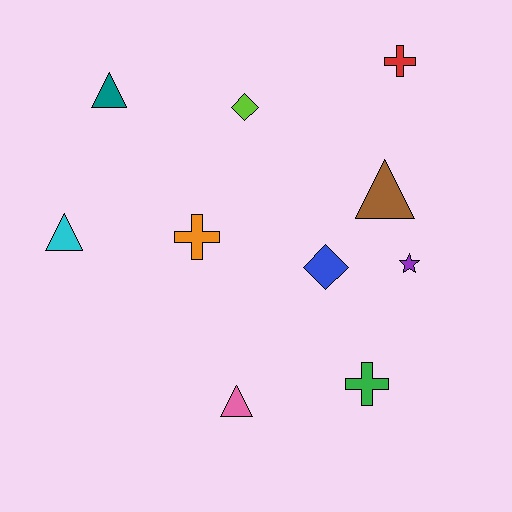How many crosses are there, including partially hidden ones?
There are 3 crosses.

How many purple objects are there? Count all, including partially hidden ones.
There is 1 purple object.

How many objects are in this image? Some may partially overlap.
There are 10 objects.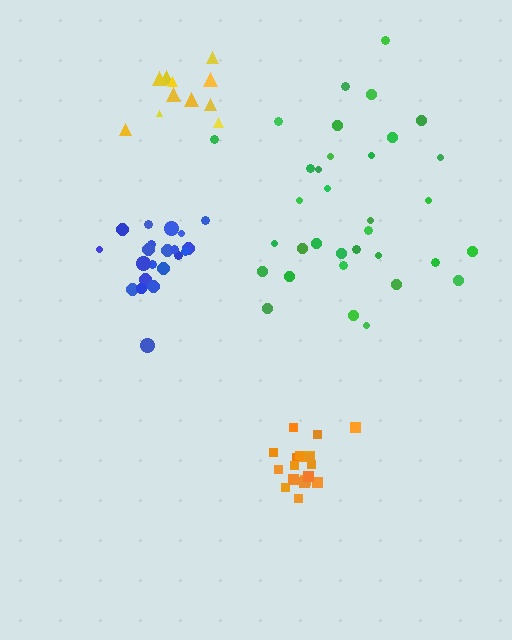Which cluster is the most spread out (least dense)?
Green.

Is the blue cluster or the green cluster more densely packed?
Blue.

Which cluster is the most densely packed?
Orange.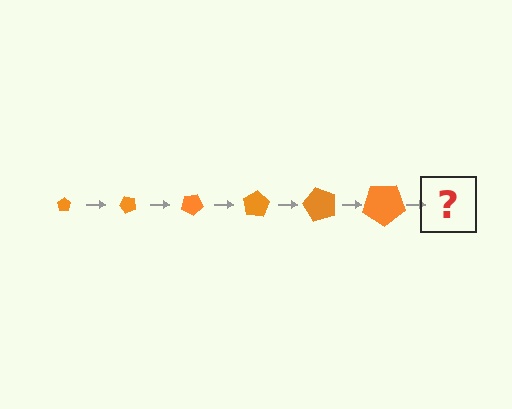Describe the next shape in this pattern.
It should be a pentagon, larger than the previous one and rotated 300 degrees from the start.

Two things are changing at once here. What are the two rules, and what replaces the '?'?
The two rules are that the pentagon grows larger each step and it rotates 50 degrees each step. The '?' should be a pentagon, larger than the previous one and rotated 300 degrees from the start.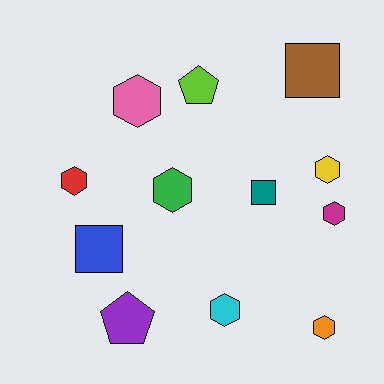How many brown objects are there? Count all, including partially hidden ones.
There is 1 brown object.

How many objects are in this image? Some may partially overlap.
There are 12 objects.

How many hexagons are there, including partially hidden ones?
There are 7 hexagons.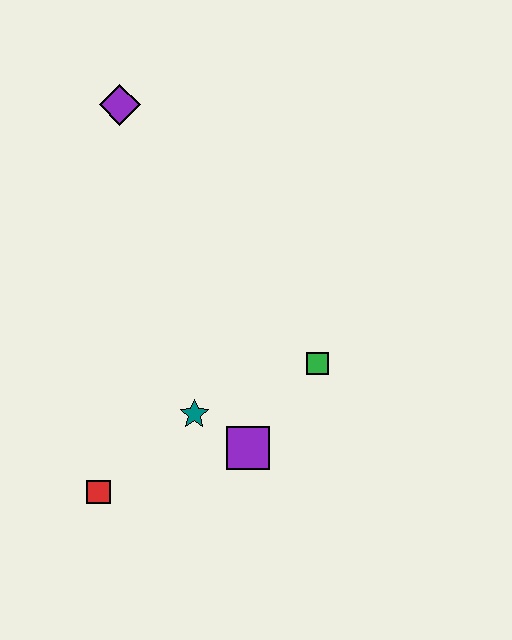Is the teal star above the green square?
No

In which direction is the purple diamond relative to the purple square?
The purple diamond is above the purple square.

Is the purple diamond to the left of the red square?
No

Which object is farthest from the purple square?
The purple diamond is farthest from the purple square.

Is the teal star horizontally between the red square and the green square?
Yes